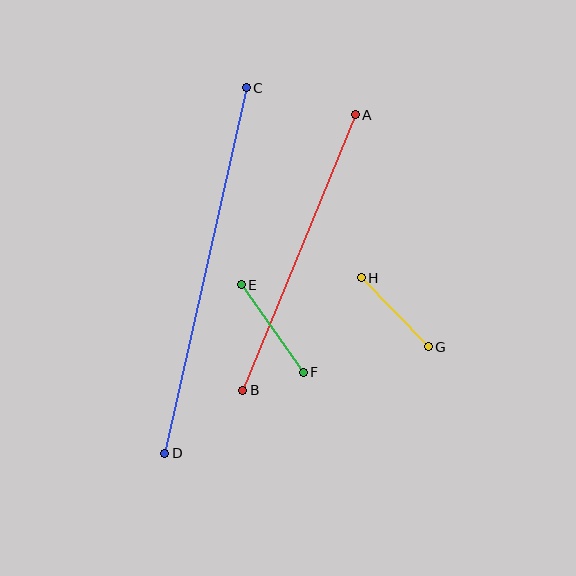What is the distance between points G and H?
The distance is approximately 96 pixels.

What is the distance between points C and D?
The distance is approximately 374 pixels.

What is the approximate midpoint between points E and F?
The midpoint is at approximately (272, 329) pixels.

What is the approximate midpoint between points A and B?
The midpoint is at approximately (299, 252) pixels.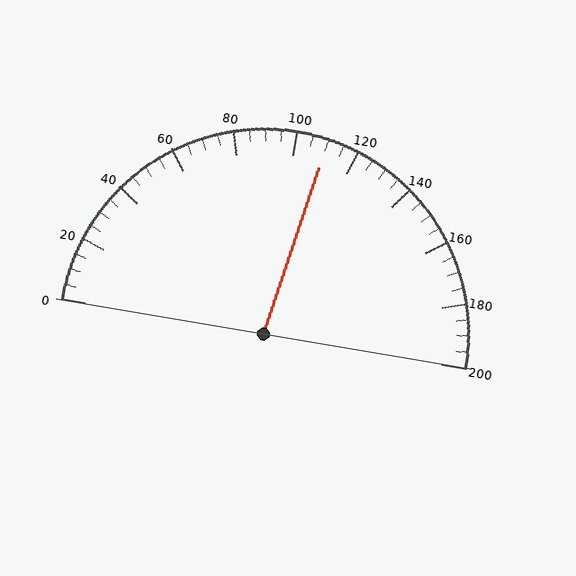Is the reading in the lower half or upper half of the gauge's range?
The reading is in the upper half of the range (0 to 200).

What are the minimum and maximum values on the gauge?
The gauge ranges from 0 to 200.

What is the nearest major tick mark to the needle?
The nearest major tick mark is 120.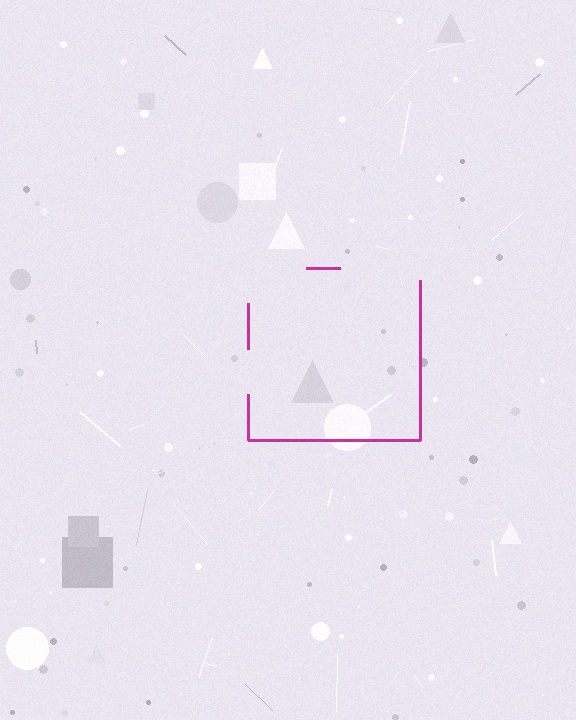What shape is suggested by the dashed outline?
The dashed outline suggests a square.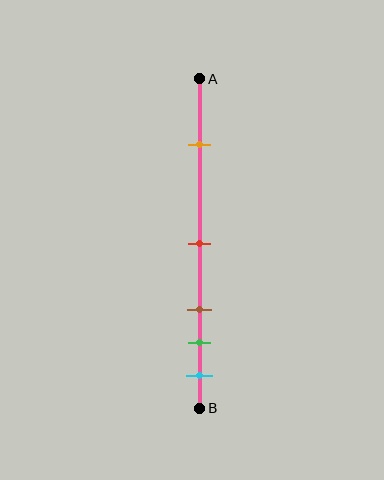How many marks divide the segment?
There are 5 marks dividing the segment.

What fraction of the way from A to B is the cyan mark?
The cyan mark is approximately 90% (0.9) of the way from A to B.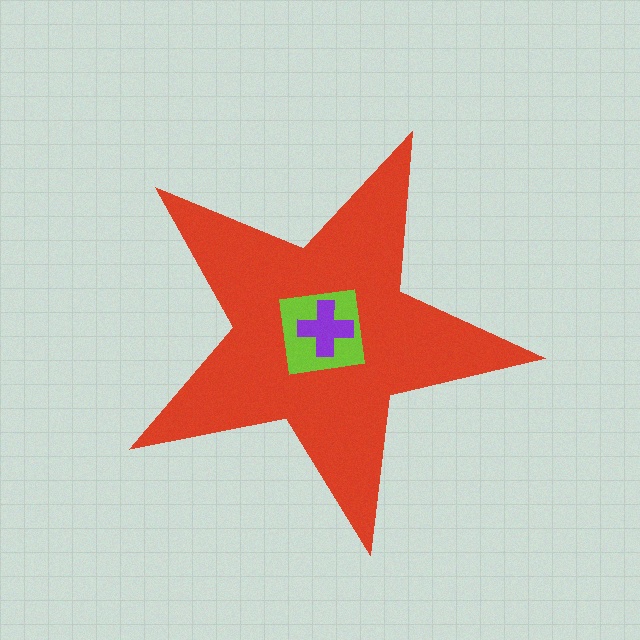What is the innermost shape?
The purple cross.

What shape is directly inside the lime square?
The purple cross.